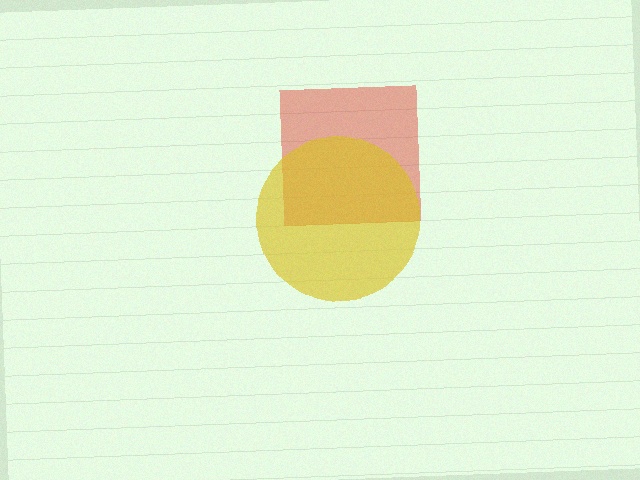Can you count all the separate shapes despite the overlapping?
Yes, there are 2 separate shapes.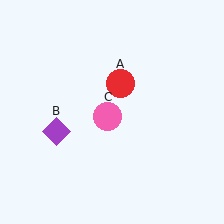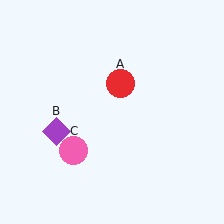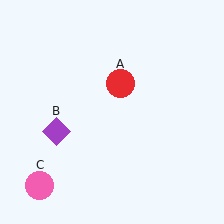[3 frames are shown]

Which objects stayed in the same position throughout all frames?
Red circle (object A) and purple diamond (object B) remained stationary.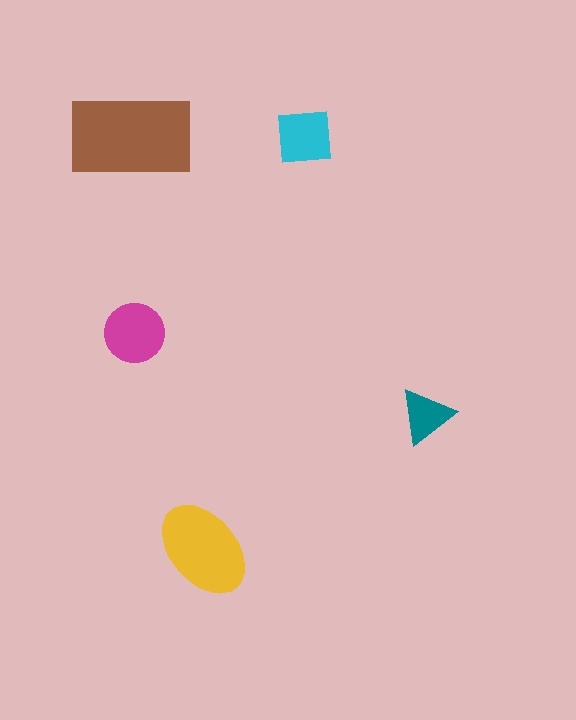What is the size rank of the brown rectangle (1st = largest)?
1st.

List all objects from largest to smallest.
The brown rectangle, the yellow ellipse, the magenta circle, the cyan square, the teal triangle.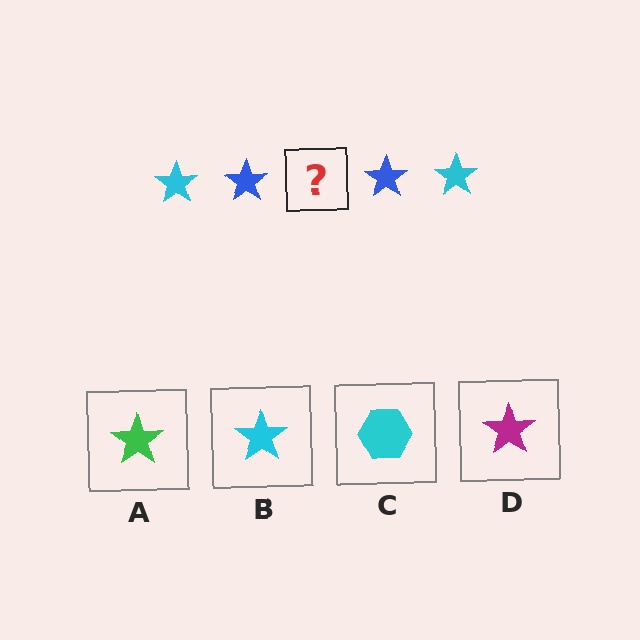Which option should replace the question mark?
Option B.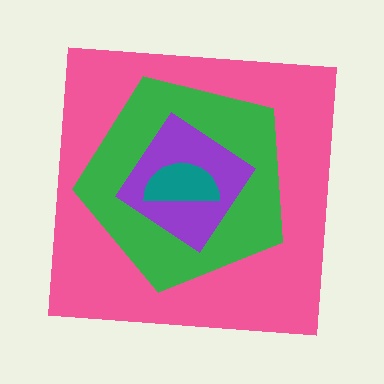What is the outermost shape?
The pink square.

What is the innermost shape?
The teal semicircle.